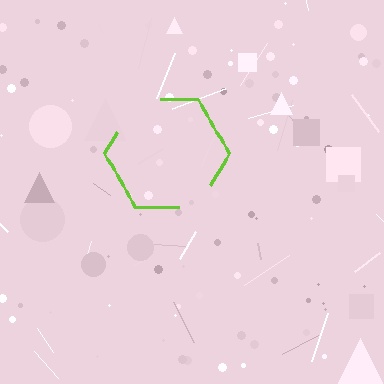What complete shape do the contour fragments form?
The contour fragments form a hexagon.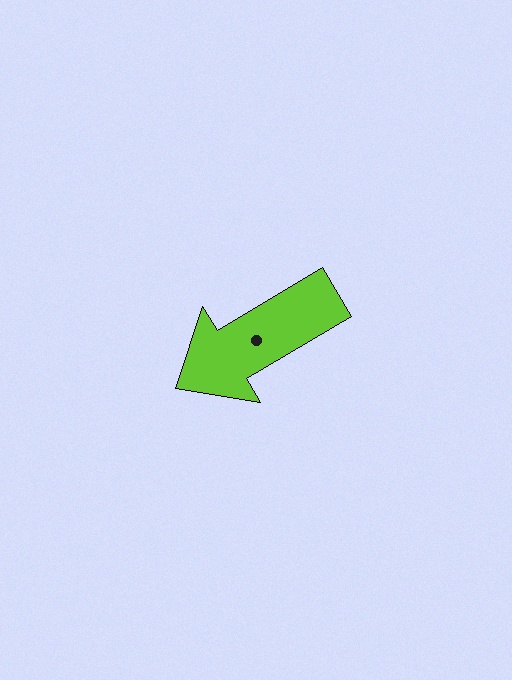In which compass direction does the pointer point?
Southwest.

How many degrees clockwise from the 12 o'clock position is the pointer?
Approximately 239 degrees.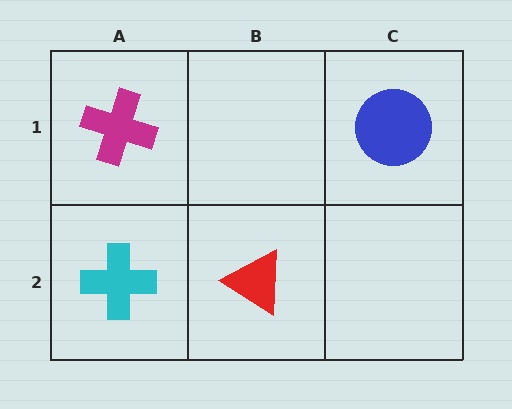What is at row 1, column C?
A blue circle.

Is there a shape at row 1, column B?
No, that cell is empty.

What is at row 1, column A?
A magenta cross.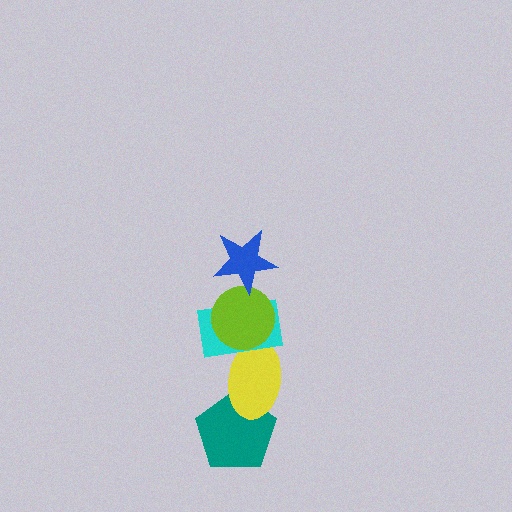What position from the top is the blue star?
The blue star is 1st from the top.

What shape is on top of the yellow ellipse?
The cyan rectangle is on top of the yellow ellipse.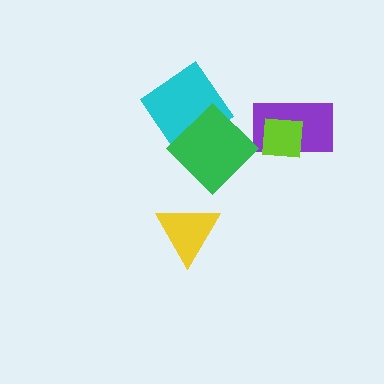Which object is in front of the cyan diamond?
The green diamond is in front of the cyan diamond.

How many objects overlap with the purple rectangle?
1 object overlaps with the purple rectangle.